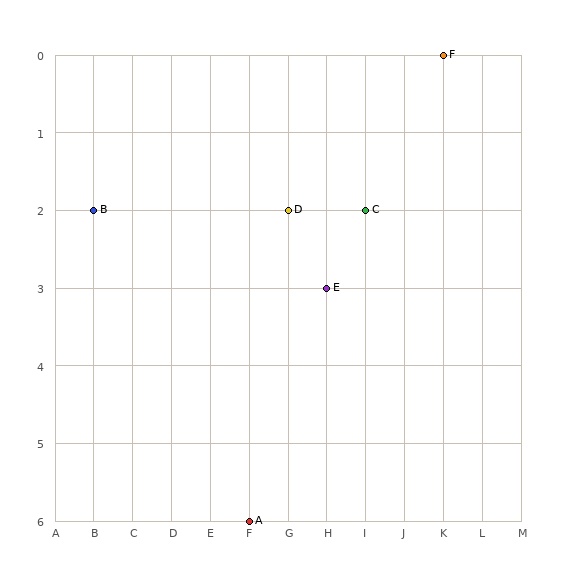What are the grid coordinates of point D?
Point D is at grid coordinates (G, 2).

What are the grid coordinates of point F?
Point F is at grid coordinates (K, 0).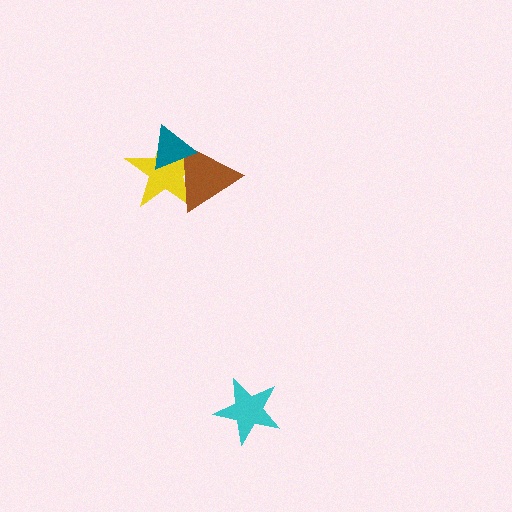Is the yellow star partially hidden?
Yes, it is partially covered by another shape.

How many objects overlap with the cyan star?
0 objects overlap with the cyan star.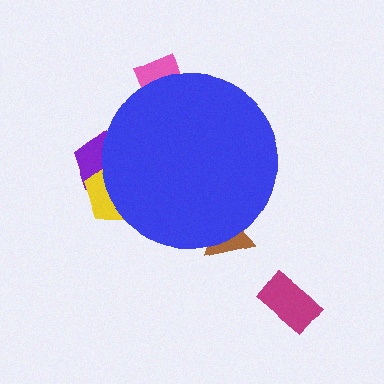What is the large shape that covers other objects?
A blue circle.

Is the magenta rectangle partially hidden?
No, the magenta rectangle is fully visible.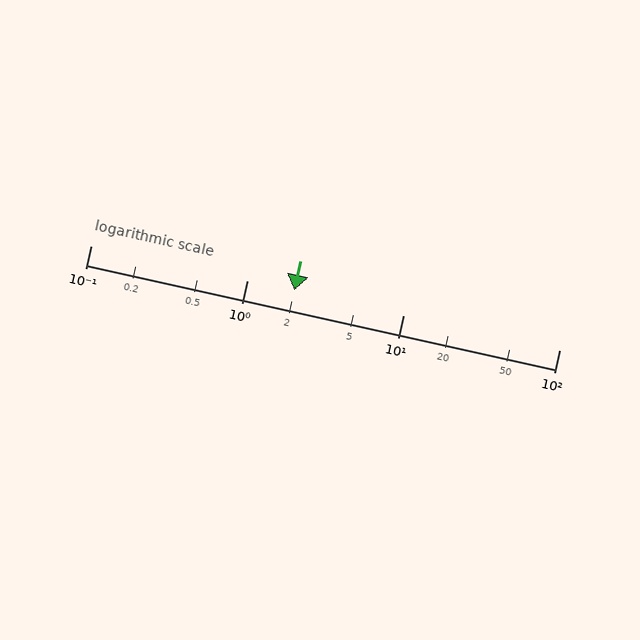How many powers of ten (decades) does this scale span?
The scale spans 3 decades, from 0.1 to 100.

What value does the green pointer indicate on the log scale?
The pointer indicates approximately 2.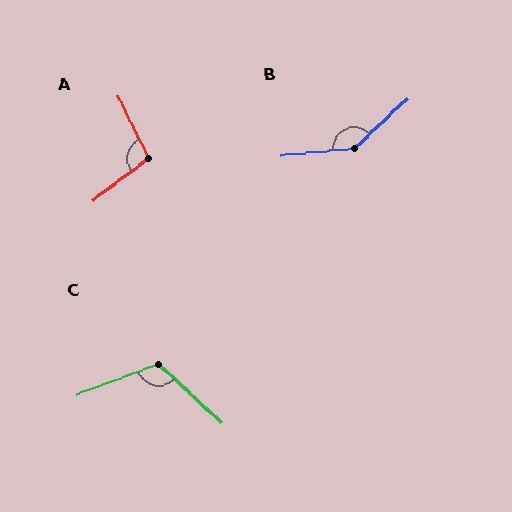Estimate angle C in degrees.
Approximately 117 degrees.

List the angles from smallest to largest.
A (102°), C (117°), B (142°).